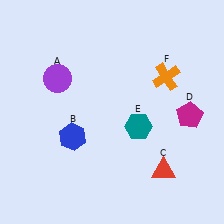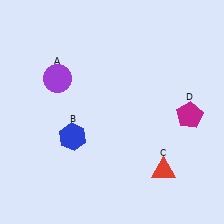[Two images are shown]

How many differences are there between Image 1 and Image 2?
There are 2 differences between the two images.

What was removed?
The teal hexagon (E), the orange cross (F) were removed in Image 2.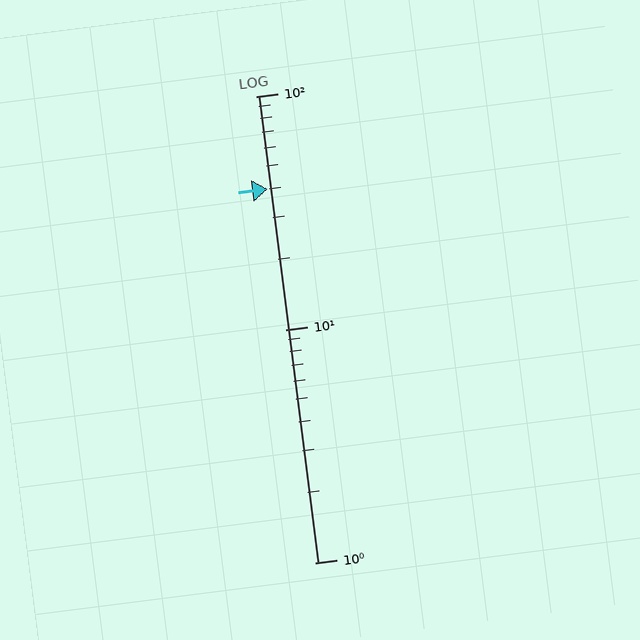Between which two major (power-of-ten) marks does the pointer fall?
The pointer is between 10 and 100.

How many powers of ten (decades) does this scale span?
The scale spans 2 decades, from 1 to 100.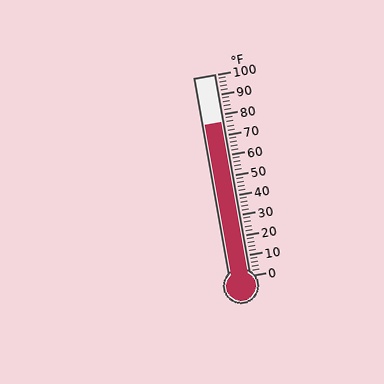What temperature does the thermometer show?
The thermometer shows approximately 76°F.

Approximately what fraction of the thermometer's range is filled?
The thermometer is filled to approximately 75% of its range.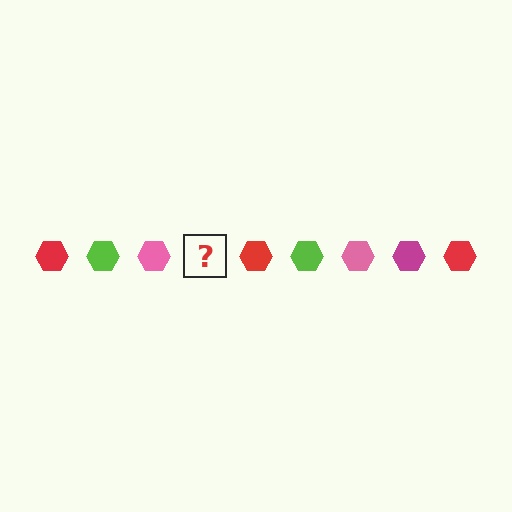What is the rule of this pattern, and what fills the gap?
The rule is that the pattern cycles through red, lime, pink, magenta hexagons. The gap should be filled with a magenta hexagon.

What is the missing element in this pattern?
The missing element is a magenta hexagon.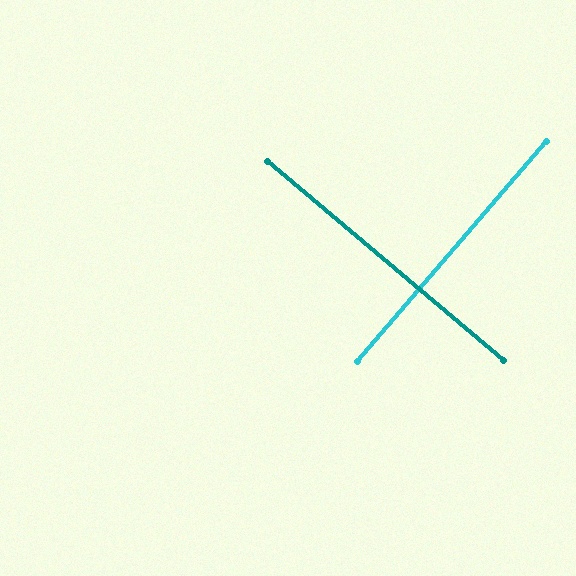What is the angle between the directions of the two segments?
Approximately 89 degrees.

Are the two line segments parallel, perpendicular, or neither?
Perpendicular — they meet at approximately 89°.